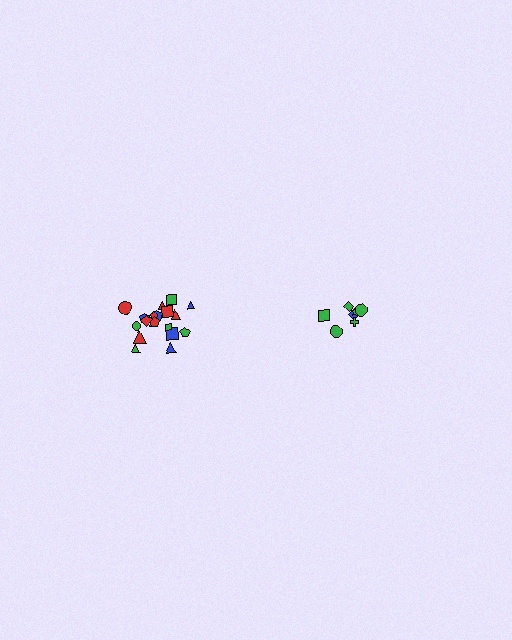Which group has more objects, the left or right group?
The left group.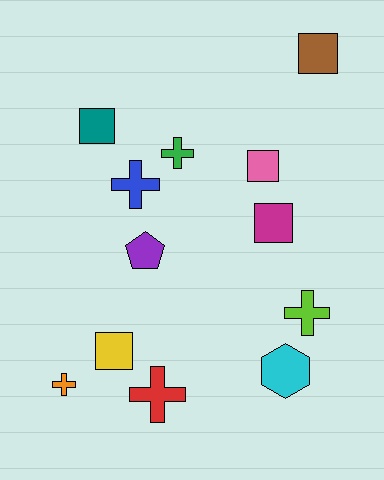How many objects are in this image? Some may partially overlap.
There are 12 objects.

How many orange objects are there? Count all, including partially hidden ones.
There is 1 orange object.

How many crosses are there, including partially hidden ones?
There are 5 crosses.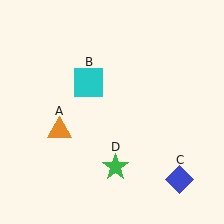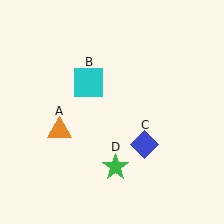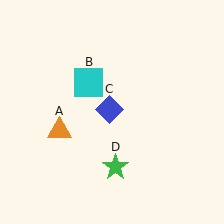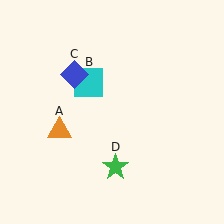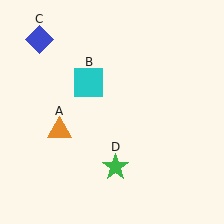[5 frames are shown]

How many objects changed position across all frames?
1 object changed position: blue diamond (object C).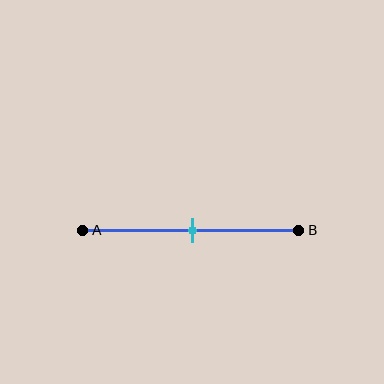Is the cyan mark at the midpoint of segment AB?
Yes, the mark is approximately at the midpoint.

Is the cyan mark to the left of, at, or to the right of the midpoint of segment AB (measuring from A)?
The cyan mark is approximately at the midpoint of segment AB.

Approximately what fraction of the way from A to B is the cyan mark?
The cyan mark is approximately 50% of the way from A to B.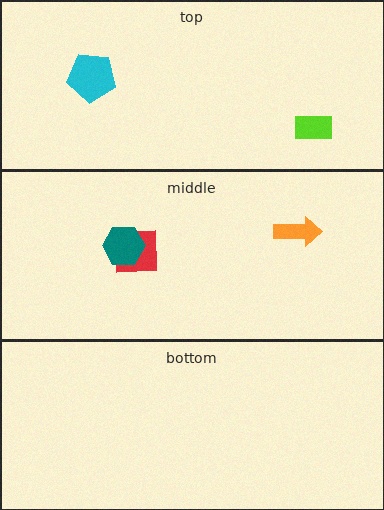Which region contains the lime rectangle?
The top region.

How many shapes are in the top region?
2.